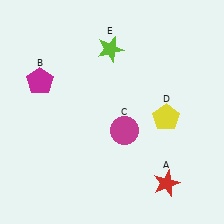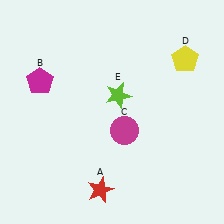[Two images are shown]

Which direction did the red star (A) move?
The red star (A) moved left.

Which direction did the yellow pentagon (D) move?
The yellow pentagon (D) moved up.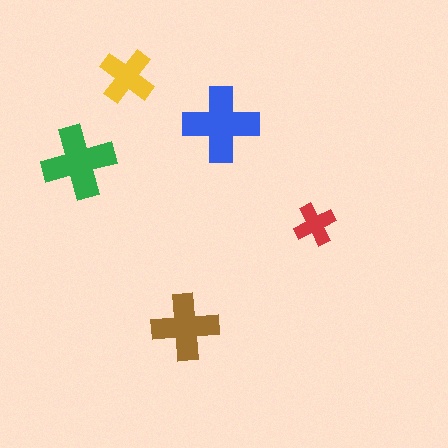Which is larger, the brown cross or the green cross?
The green one.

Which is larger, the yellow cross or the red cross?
The yellow one.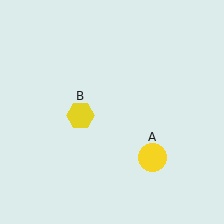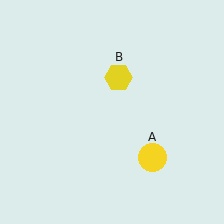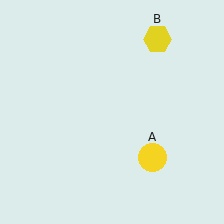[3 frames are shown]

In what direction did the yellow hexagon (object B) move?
The yellow hexagon (object B) moved up and to the right.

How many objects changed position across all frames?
1 object changed position: yellow hexagon (object B).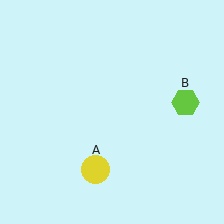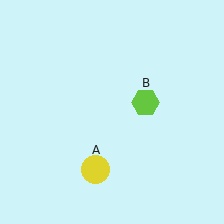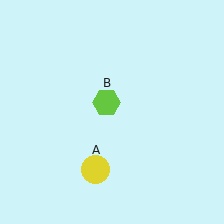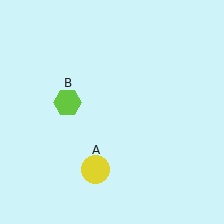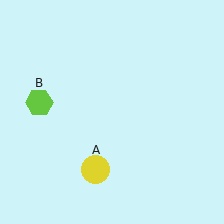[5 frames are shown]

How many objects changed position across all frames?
1 object changed position: lime hexagon (object B).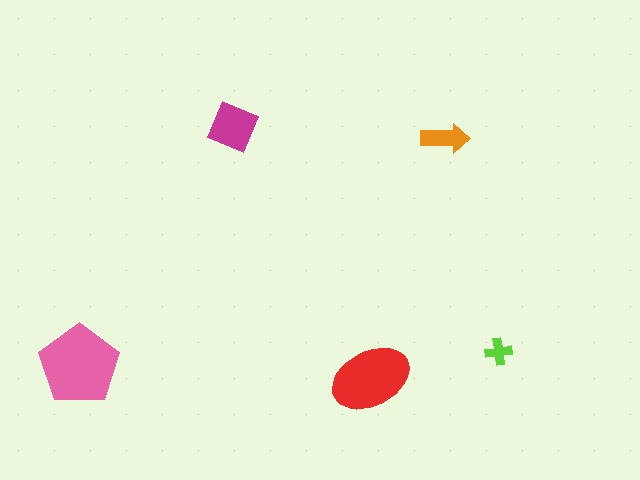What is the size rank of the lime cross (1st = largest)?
5th.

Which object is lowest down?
The red ellipse is bottommost.